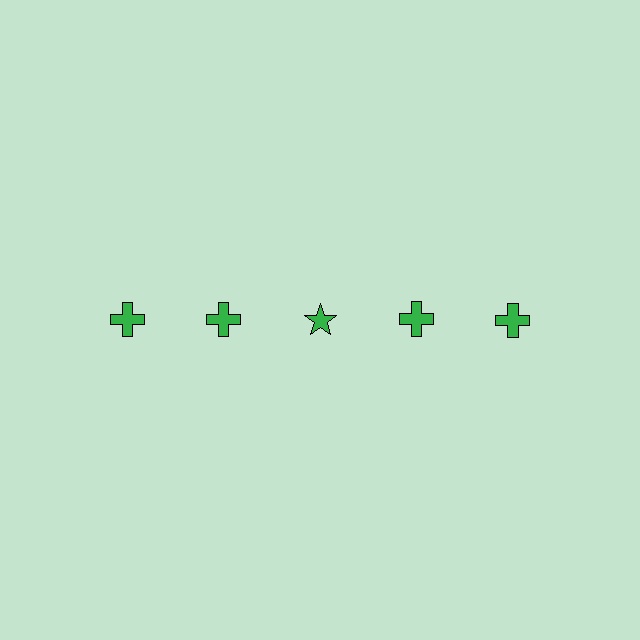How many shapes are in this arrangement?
There are 5 shapes arranged in a grid pattern.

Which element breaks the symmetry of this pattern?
The green star in the top row, center column breaks the symmetry. All other shapes are green crosses.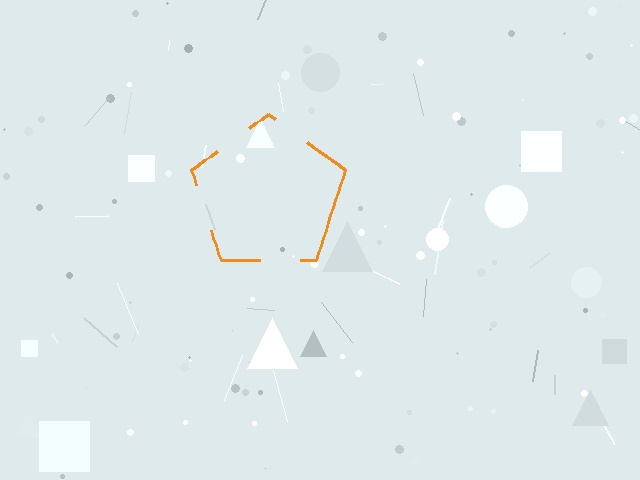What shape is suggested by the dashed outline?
The dashed outline suggests a pentagon.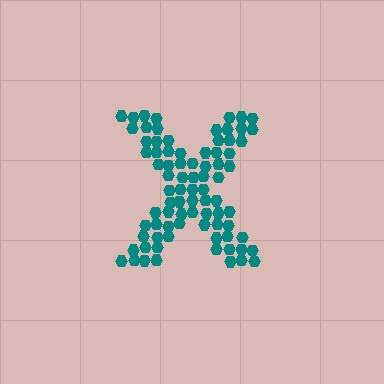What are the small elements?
The small elements are hexagons.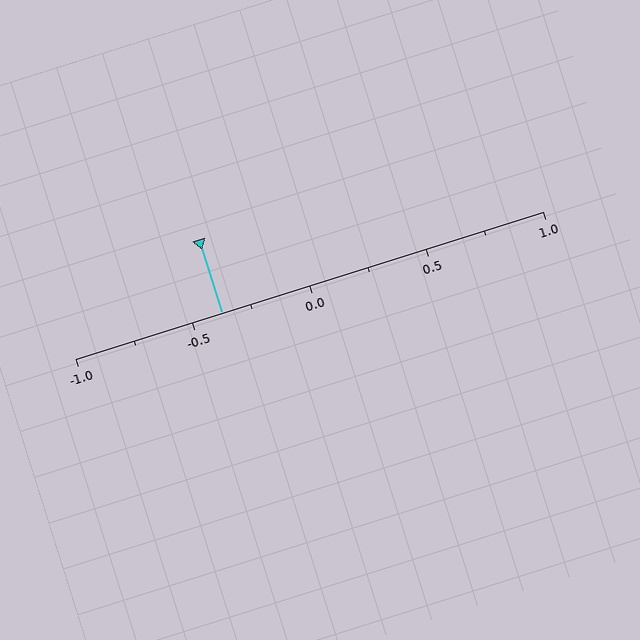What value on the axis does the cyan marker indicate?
The marker indicates approximately -0.38.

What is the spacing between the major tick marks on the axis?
The major ticks are spaced 0.5 apart.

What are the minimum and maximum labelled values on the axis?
The axis runs from -1.0 to 1.0.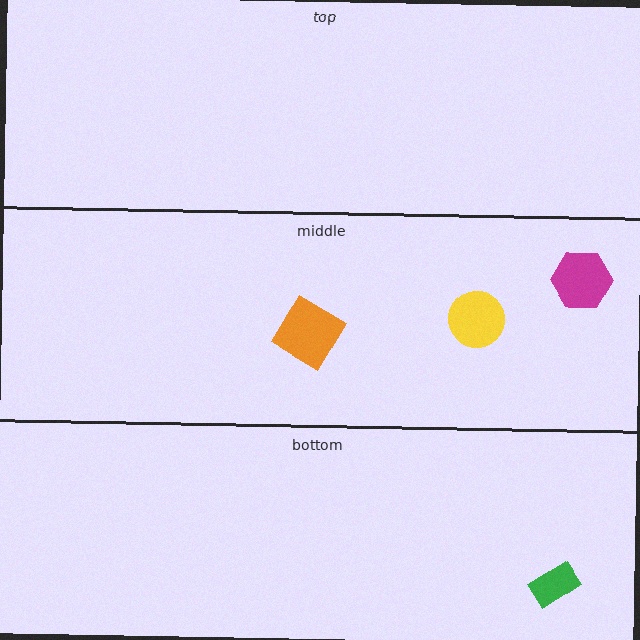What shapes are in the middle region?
The orange diamond, the yellow circle, the magenta hexagon.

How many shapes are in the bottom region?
1.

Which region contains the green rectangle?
The bottom region.